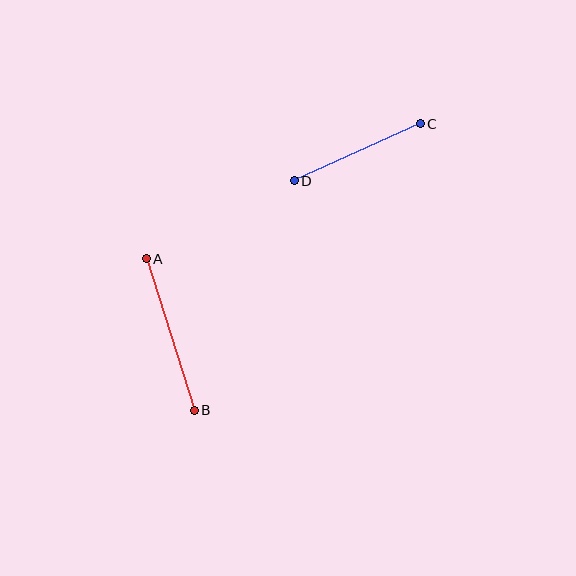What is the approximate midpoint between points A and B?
The midpoint is at approximately (170, 335) pixels.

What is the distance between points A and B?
The distance is approximately 159 pixels.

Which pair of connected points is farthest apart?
Points A and B are farthest apart.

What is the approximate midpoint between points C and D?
The midpoint is at approximately (357, 152) pixels.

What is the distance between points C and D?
The distance is approximately 138 pixels.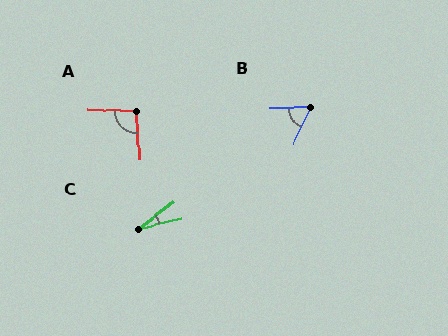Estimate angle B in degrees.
Approximately 62 degrees.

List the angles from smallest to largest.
C (25°), B (62°), A (96°).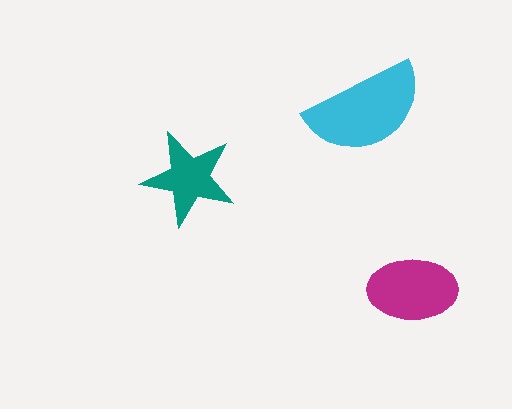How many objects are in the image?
There are 3 objects in the image.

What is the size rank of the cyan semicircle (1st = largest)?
1st.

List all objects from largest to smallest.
The cyan semicircle, the magenta ellipse, the teal star.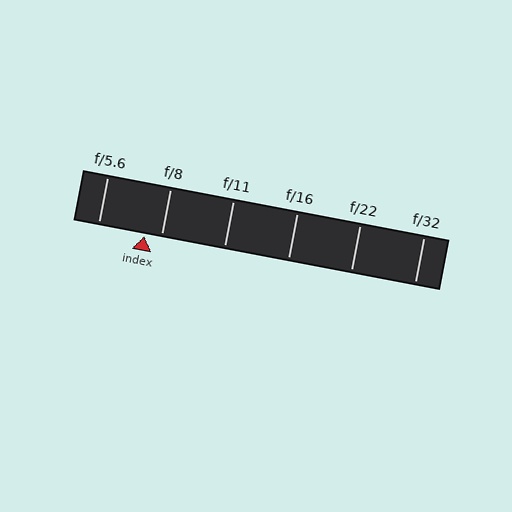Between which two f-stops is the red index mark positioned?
The index mark is between f/5.6 and f/8.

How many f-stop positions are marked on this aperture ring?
There are 6 f-stop positions marked.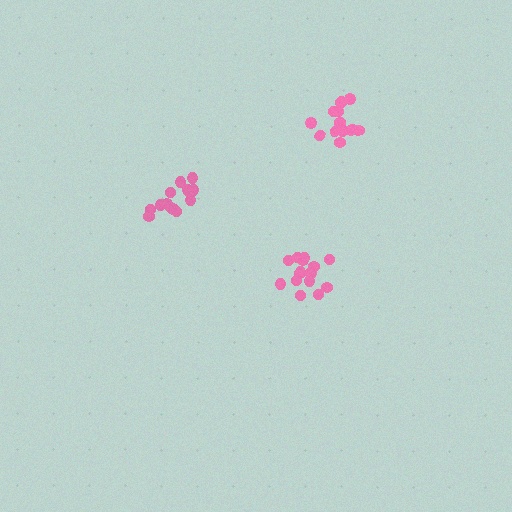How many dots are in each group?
Group 1: 16 dots, Group 2: 15 dots, Group 3: 13 dots (44 total).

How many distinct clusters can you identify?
There are 3 distinct clusters.